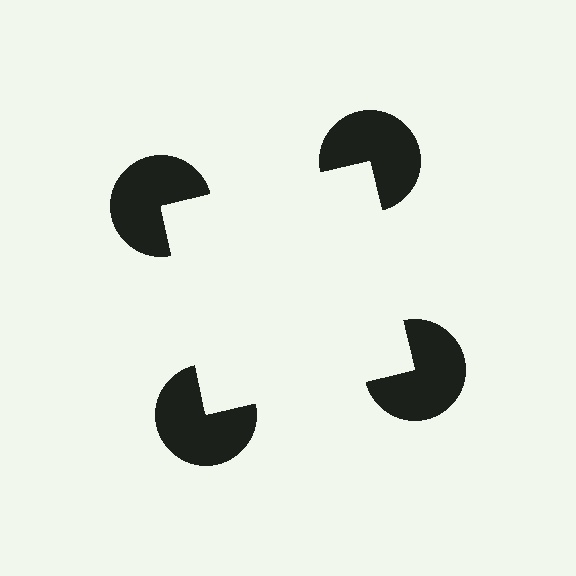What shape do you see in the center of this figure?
An illusory square — its edges are inferred from the aligned wedge cuts in the pac-man discs, not physically drawn.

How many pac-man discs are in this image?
There are 4 — one at each vertex of the illusory square.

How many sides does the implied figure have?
4 sides.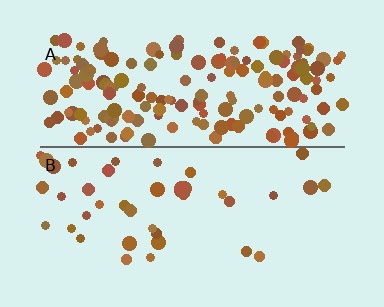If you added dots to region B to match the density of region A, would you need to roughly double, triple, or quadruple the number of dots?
Approximately quadruple.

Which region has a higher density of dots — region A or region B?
A (the top).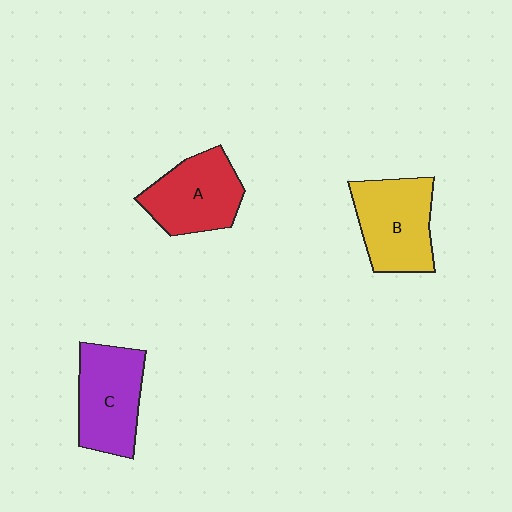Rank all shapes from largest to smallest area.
From largest to smallest: B (yellow), C (purple), A (red).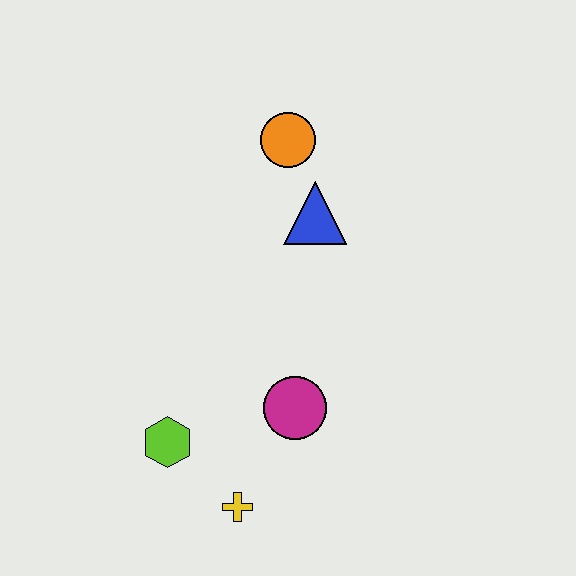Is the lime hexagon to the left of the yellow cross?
Yes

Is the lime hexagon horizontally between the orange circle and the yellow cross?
No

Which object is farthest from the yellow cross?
The orange circle is farthest from the yellow cross.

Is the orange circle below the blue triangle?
No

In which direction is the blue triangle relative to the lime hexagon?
The blue triangle is above the lime hexagon.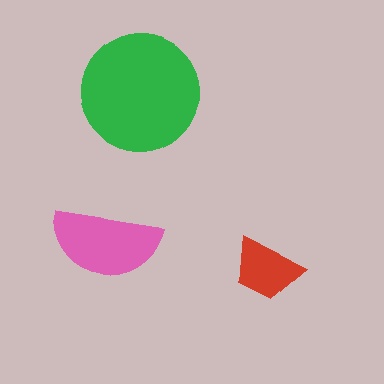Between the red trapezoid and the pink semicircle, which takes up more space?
The pink semicircle.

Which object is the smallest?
The red trapezoid.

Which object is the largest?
The green circle.